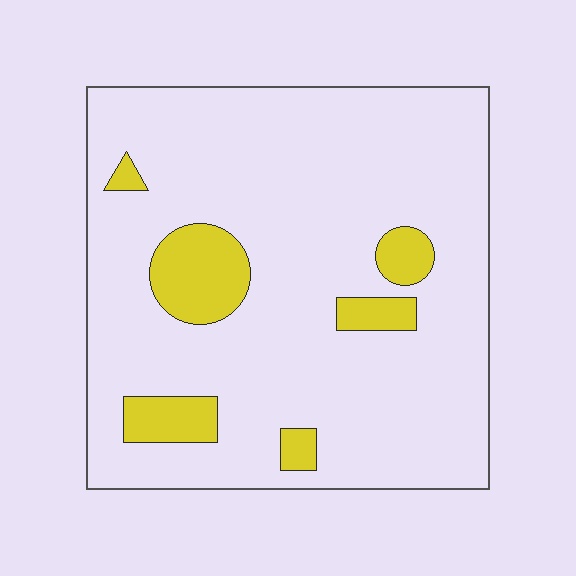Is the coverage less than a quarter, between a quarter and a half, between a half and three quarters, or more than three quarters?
Less than a quarter.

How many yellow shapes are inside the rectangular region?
6.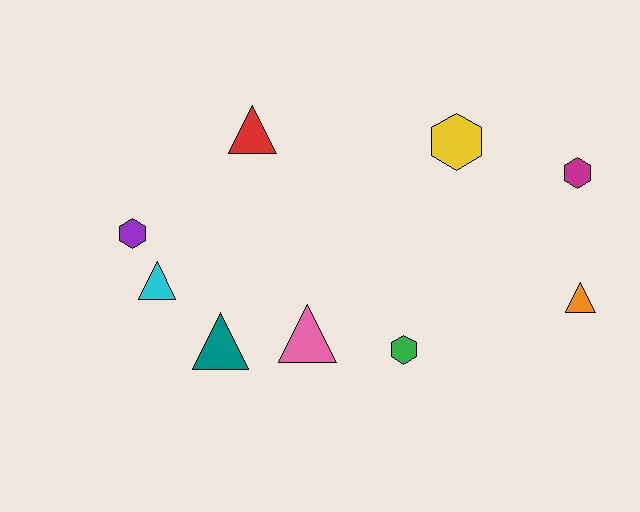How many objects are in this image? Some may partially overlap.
There are 9 objects.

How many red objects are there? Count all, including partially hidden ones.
There is 1 red object.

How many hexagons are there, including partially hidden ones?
There are 4 hexagons.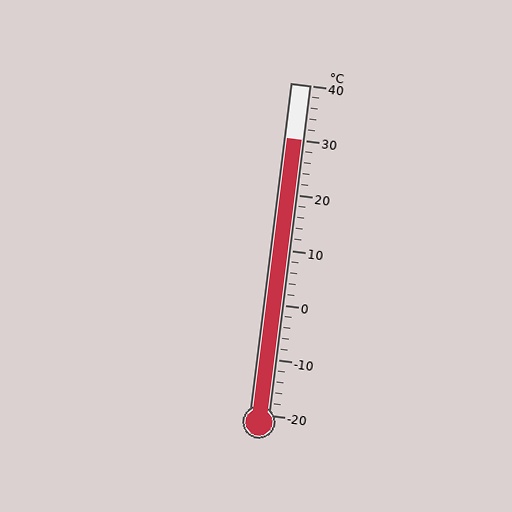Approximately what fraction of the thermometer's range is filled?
The thermometer is filled to approximately 85% of its range.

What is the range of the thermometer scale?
The thermometer scale ranges from -20°C to 40°C.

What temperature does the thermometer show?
The thermometer shows approximately 30°C.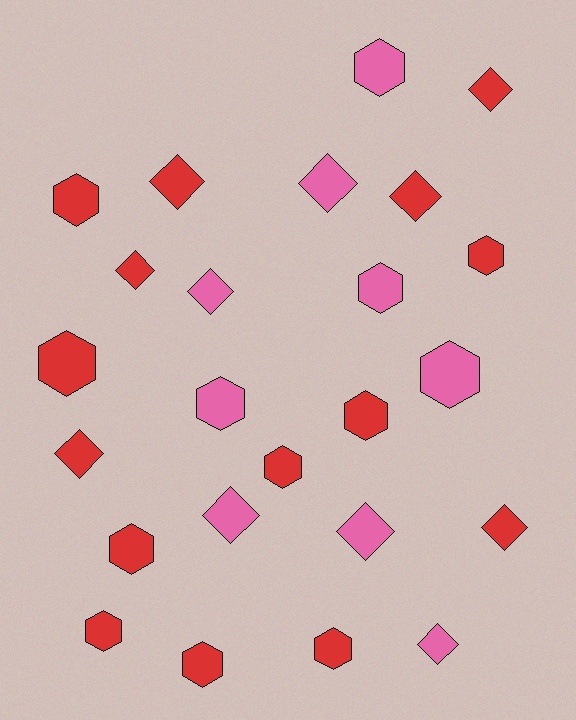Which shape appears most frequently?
Hexagon, with 13 objects.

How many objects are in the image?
There are 24 objects.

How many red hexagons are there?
There are 9 red hexagons.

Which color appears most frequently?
Red, with 15 objects.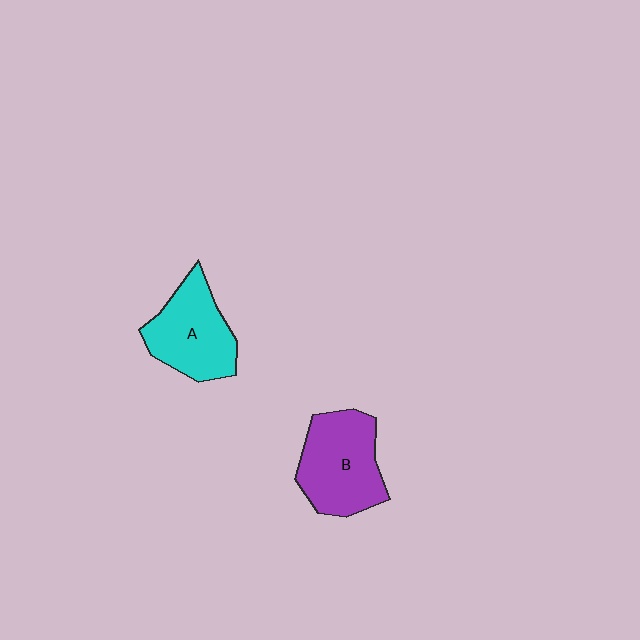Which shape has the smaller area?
Shape A (cyan).